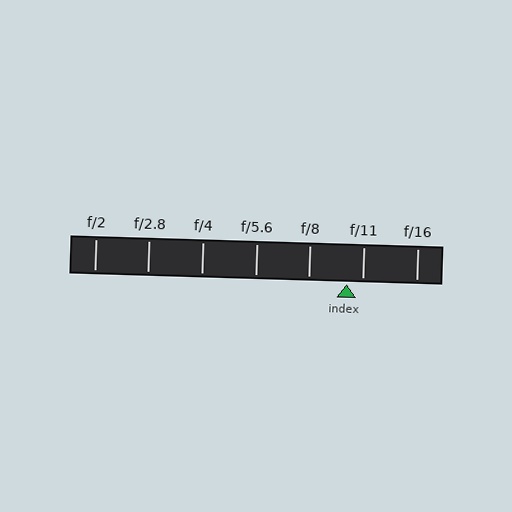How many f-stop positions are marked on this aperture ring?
There are 7 f-stop positions marked.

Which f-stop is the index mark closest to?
The index mark is closest to f/11.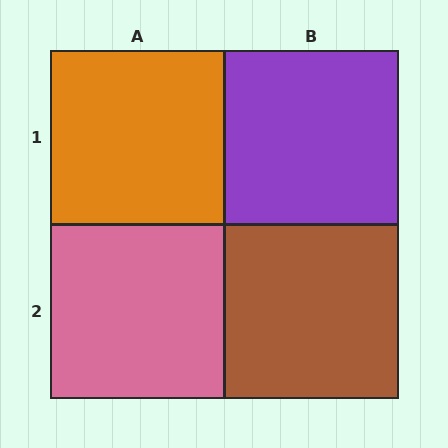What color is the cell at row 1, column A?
Orange.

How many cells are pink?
1 cell is pink.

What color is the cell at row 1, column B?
Purple.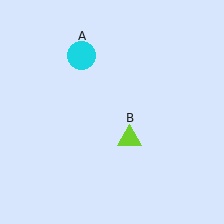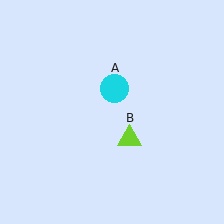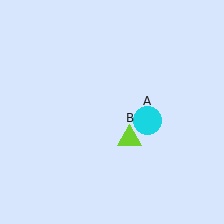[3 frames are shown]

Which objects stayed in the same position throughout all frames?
Lime triangle (object B) remained stationary.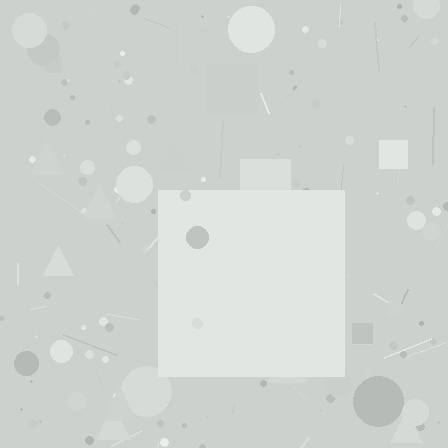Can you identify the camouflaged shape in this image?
The camouflaged shape is a square.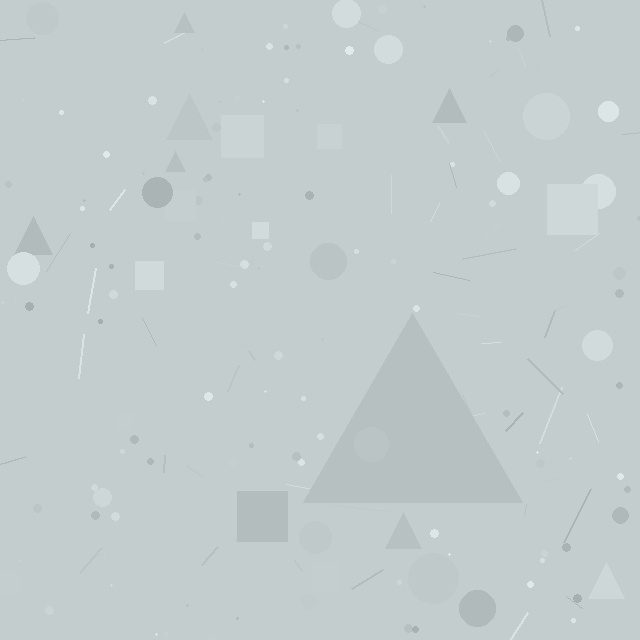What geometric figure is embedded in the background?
A triangle is embedded in the background.